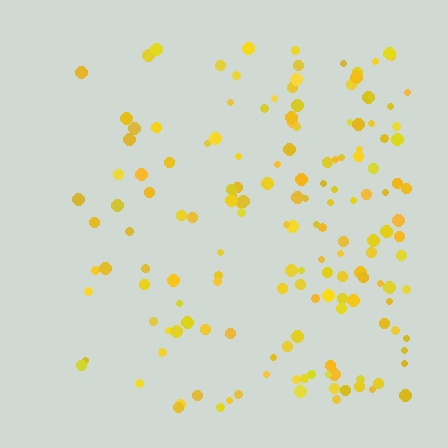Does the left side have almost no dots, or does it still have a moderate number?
Still a moderate number, just noticeably fewer than the right.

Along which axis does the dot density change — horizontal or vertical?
Horizontal.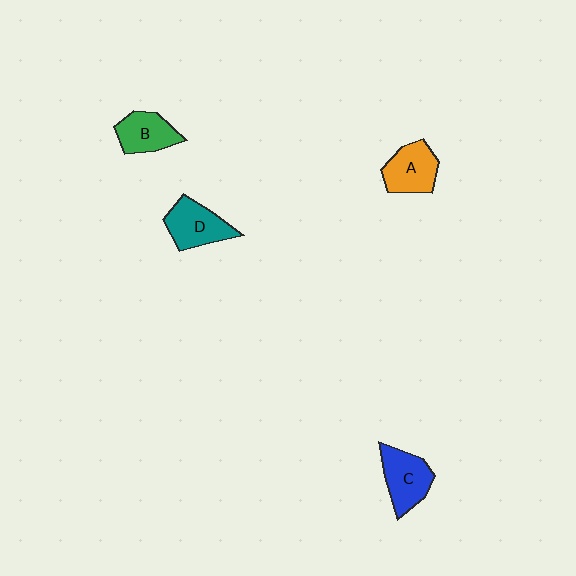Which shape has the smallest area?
Shape B (green).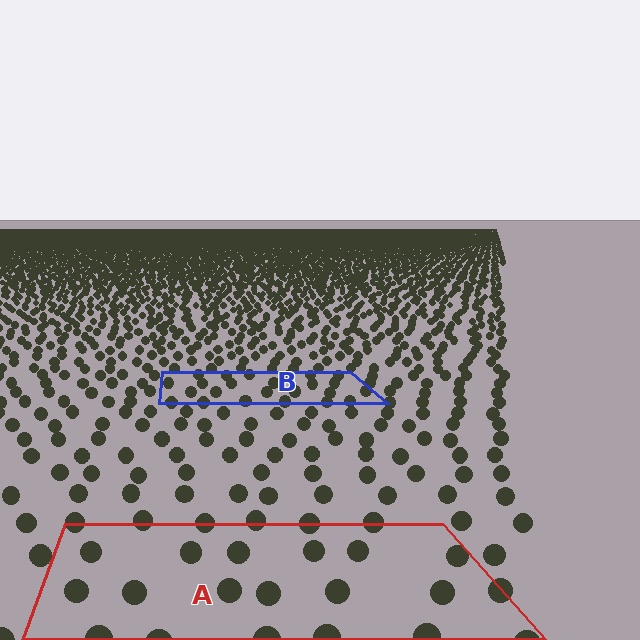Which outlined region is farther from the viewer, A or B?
Region B is farther from the viewer — the texture elements inside it appear smaller and more densely packed.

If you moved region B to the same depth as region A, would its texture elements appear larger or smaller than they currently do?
They would appear larger. At a closer depth, the same texture elements are projected at a bigger on-screen size.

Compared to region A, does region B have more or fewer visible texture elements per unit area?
Region B has more texture elements per unit area — they are packed more densely because it is farther away.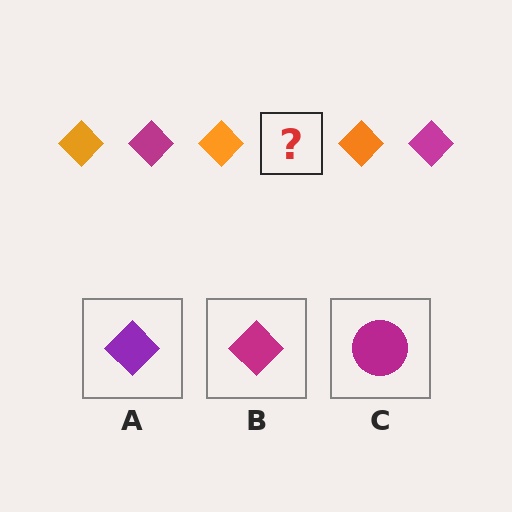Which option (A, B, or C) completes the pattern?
B.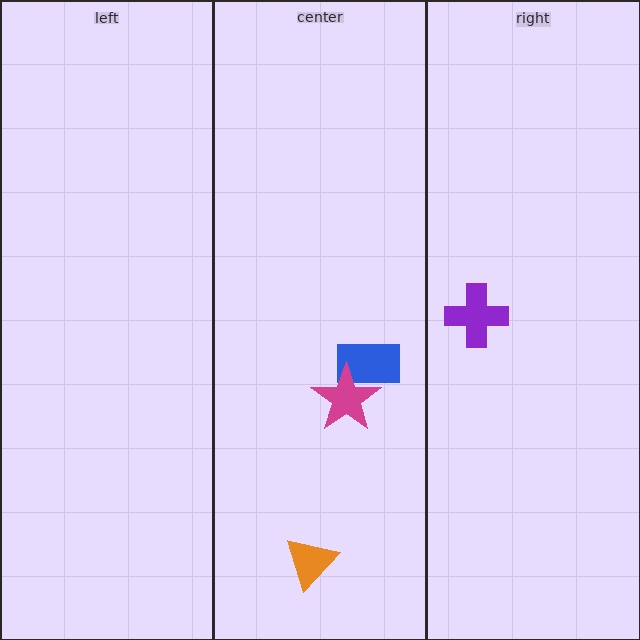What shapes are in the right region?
The purple cross.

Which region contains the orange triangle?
The center region.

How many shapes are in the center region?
3.